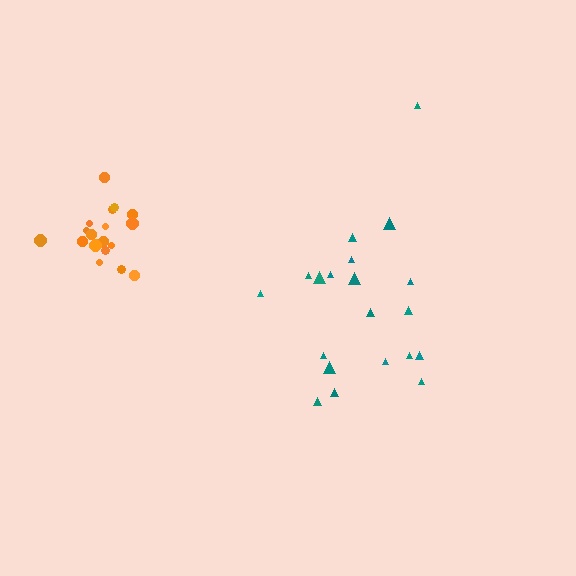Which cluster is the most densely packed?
Orange.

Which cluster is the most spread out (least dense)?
Teal.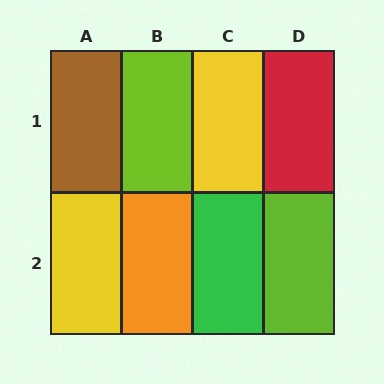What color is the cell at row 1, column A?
Brown.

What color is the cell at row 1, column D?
Red.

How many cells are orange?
1 cell is orange.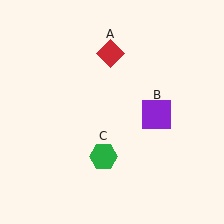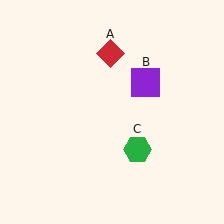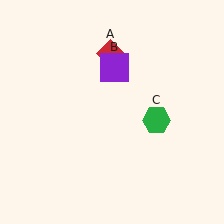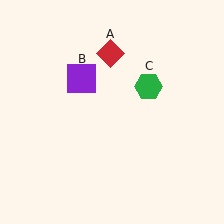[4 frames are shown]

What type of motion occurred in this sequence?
The purple square (object B), green hexagon (object C) rotated counterclockwise around the center of the scene.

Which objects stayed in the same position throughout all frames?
Red diamond (object A) remained stationary.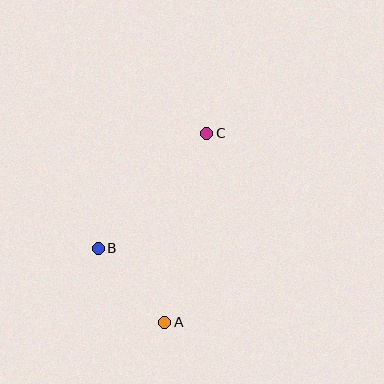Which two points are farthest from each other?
Points A and C are farthest from each other.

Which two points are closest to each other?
Points A and B are closest to each other.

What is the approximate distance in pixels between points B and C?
The distance between B and C is approximately 158 pixels.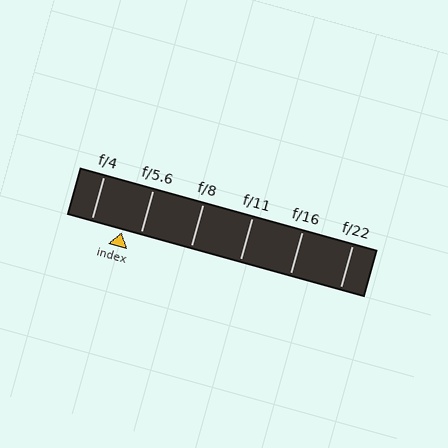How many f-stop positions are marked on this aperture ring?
There are 6 f-stop positions marked.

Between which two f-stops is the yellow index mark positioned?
The index mark is between f/4 and f/5.6.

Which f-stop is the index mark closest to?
The index mark is closest to f/5.6.